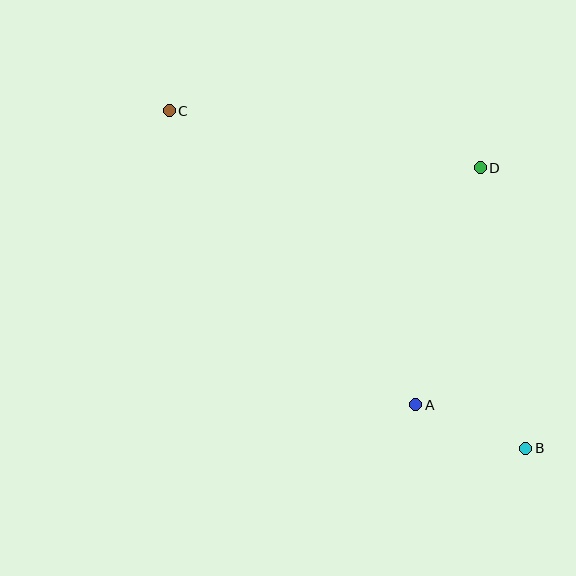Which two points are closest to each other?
Points A and B are closest to each other.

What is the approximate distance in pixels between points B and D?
The distance between B and D is approximately 284 pixels.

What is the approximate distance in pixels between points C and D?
The distance between C and D is approximately 316 pixels.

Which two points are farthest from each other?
Points B and C are farthest from each other.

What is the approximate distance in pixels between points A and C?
The distance between A and C is approximately 384 pixels.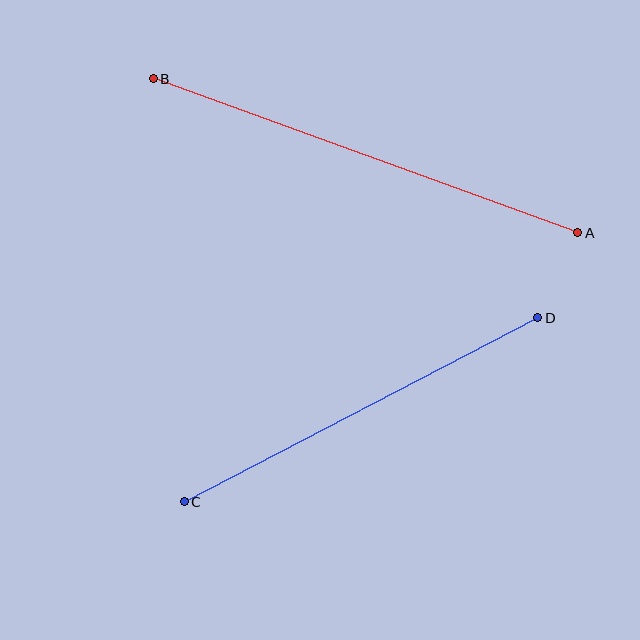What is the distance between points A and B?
The distance is approximately 452 pixels.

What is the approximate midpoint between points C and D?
The midpoint is at approximately (361, 410) pixels.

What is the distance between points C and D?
The distance is approximately 399 pixels.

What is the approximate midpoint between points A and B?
The midpoint is at approximately (365, 156) pixels.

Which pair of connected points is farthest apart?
Points A and B are farthest apart.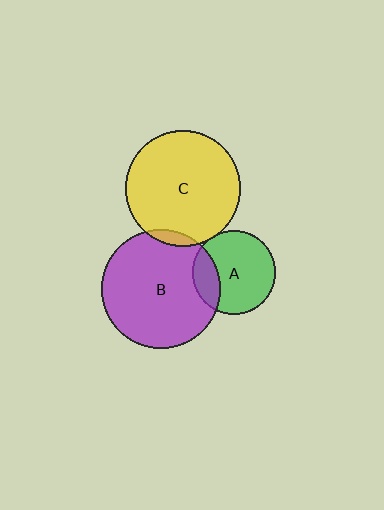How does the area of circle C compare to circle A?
Approximately 1.9 times.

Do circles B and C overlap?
Yes.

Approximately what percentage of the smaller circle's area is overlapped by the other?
Approximately 5%.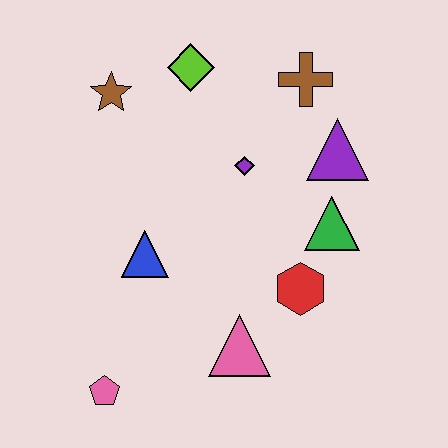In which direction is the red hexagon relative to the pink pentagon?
The red hexagon is to the right of the pink pentagon.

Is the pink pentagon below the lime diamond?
Yes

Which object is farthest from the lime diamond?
The pink pentagon is farthest from the lime diamond.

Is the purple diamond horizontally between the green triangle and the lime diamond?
Yes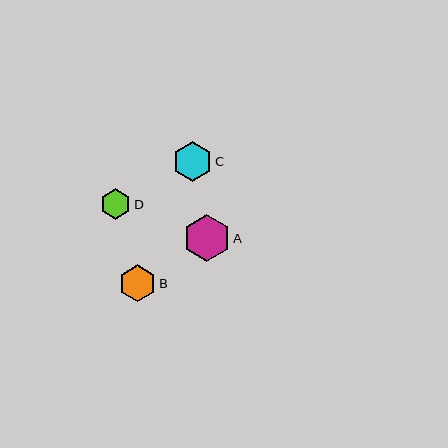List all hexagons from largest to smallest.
From largest to smallest: A, C, B, D.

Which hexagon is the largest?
Hexagon A is the largest with a size of approximately 47 pixels.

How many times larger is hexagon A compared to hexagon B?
Hexagon A is approximately 1.3 times the size of hexagon B.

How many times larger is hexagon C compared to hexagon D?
Hexagon C is approximately 1.3 times the size of hexagon D.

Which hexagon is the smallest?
Hexagon D is the smallest with a size of approximately 31 pixels.